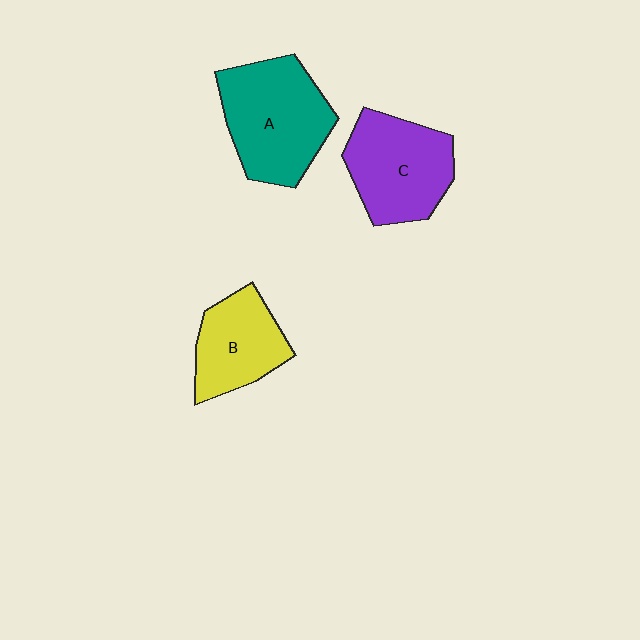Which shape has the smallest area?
Shape B (yellow).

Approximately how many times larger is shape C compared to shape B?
Approximately 1.3 times.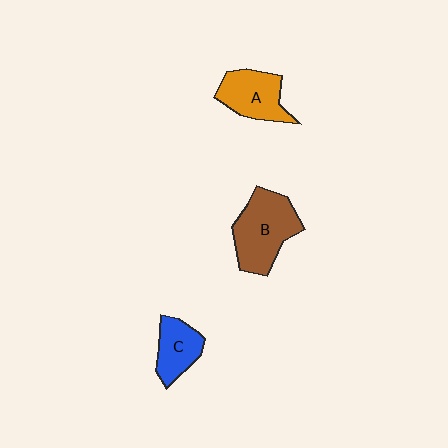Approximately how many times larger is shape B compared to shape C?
Approximately 1.7 times.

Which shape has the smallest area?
Shape C (blue).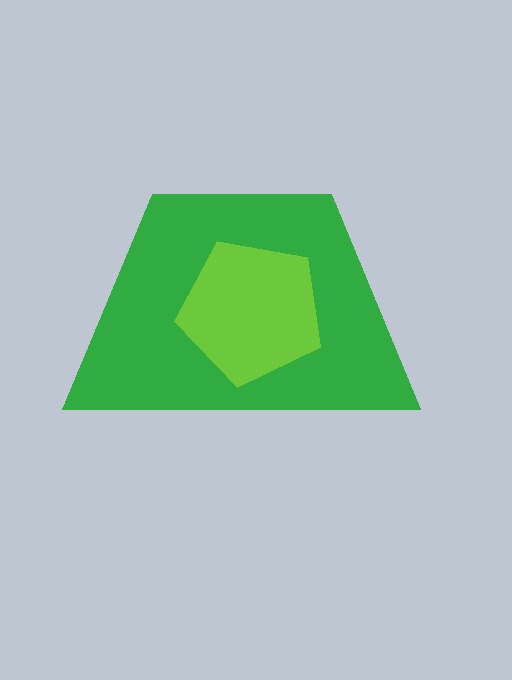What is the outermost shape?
The green trapezoid.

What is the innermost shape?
The lime pentagon.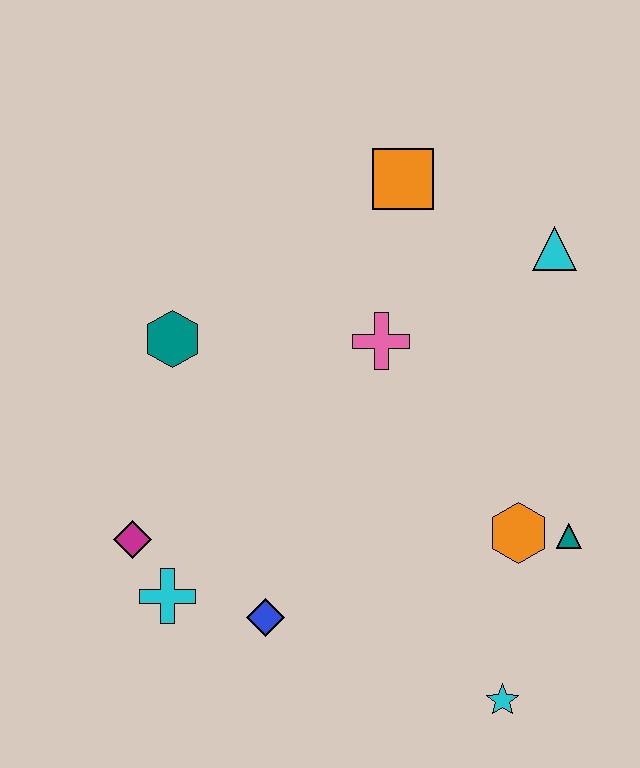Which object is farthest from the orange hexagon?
The teal hexagon is farthest from the orange hexagon.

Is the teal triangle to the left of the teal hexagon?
No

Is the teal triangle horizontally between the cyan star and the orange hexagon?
No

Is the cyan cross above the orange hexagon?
No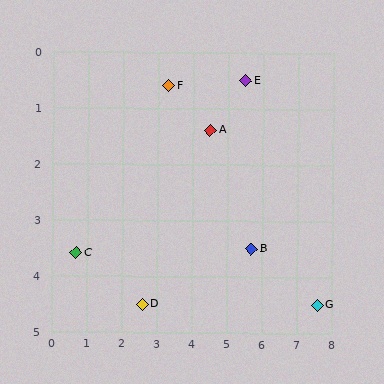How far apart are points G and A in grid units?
Points G and A are about 4.4 grid units apart.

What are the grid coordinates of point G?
Point G is at approximately (7.6, 4.5).